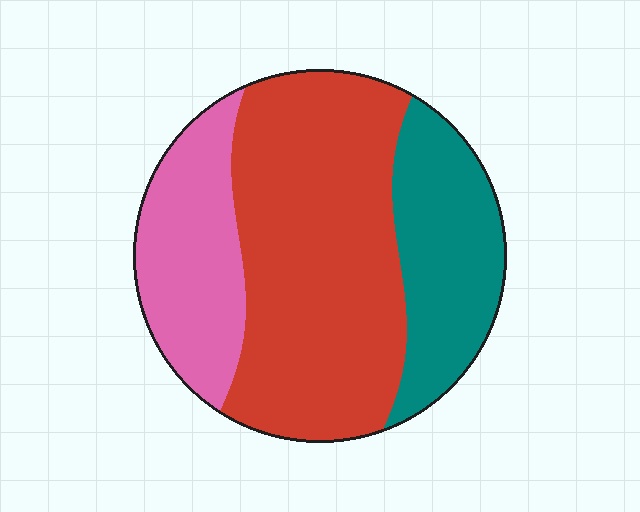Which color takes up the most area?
Red, at roughly 55%.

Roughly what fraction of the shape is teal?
Teal takes up about one quarter (1/4) of the shape.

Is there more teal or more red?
Red.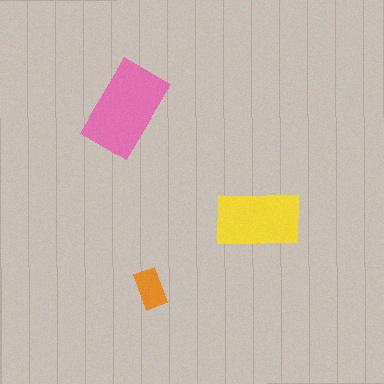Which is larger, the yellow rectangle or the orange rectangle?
The yellow one.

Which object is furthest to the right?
The yellow rectangle is rightmost.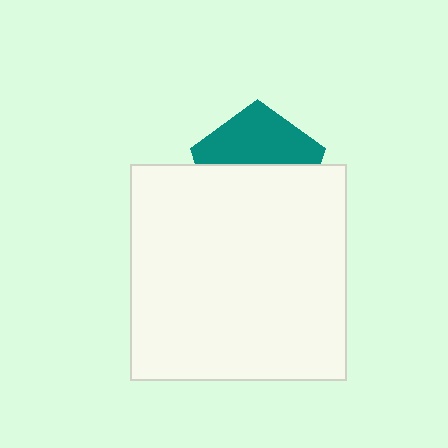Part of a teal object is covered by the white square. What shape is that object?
It is a pentagon.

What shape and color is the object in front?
The object in front is a white square.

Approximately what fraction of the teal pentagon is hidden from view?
Roughly 56% of the teal pentagon is hidden behind the white square.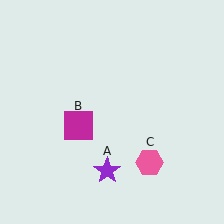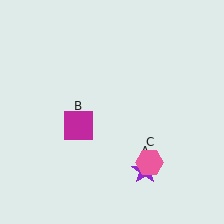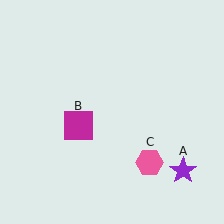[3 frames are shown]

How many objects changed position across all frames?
1 object changed position: purple star (object A).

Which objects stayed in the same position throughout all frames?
Magenta square (object B) and pink hexagon (object C) remained stationary.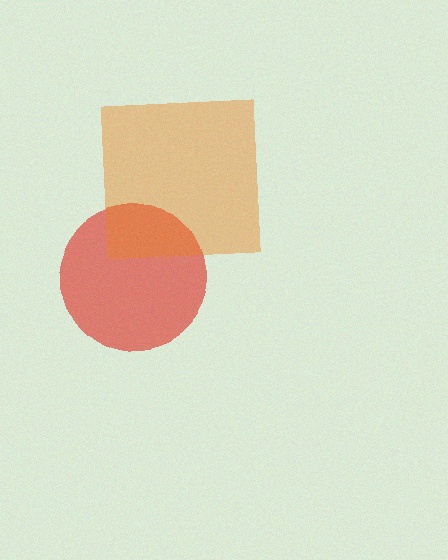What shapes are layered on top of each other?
The layered shapes are: a red circle, an orange square.